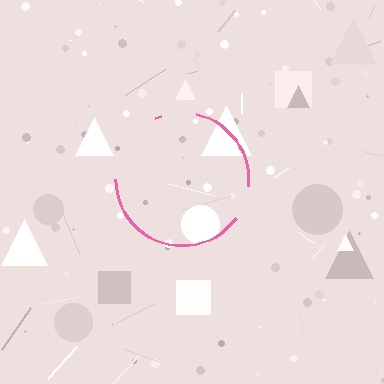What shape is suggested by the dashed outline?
The dashed outline suggests a circle.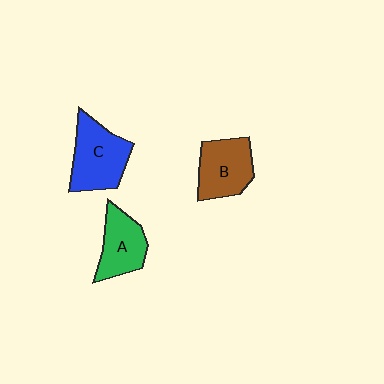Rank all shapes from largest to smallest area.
From largest to smallest: C (blue), B (brown), A (green).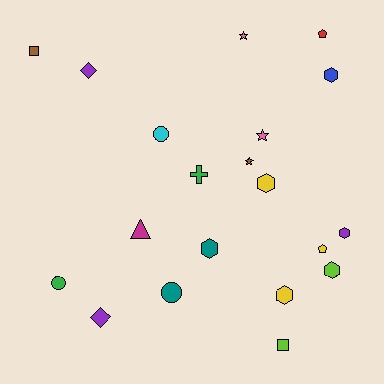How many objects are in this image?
There are 20 objects.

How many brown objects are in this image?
There are 2 brown objects.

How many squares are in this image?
There are 2 squares.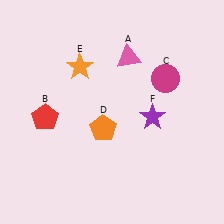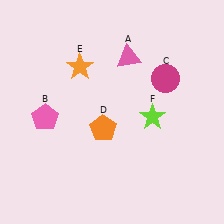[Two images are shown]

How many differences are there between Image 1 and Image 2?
There are 2 differences between the two images.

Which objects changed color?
B changed from red to pink. F changed from purple to lime.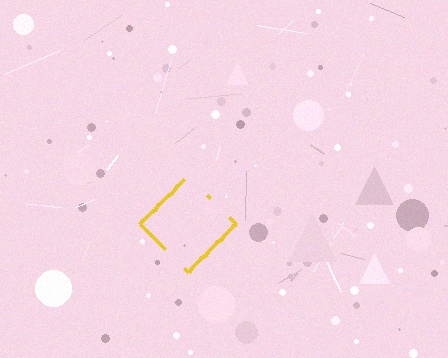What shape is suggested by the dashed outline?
The dashed outline suggests a diamond.